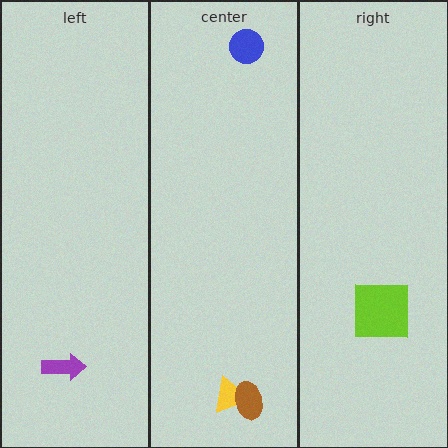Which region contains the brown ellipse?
The center region.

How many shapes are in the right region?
1.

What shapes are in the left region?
The purple arrow.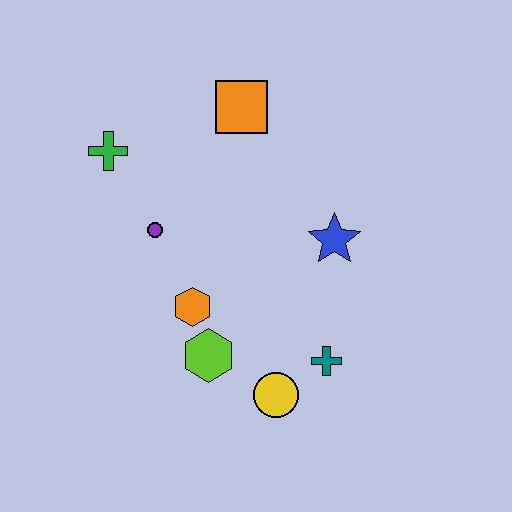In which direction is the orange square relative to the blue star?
The orange square is above the blue star.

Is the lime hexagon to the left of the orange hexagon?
No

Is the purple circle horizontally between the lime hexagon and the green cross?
Yes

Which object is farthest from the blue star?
The green cross is farthest from the blue star.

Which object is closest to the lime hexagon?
The orange hexagon is closest to the lime hexagon.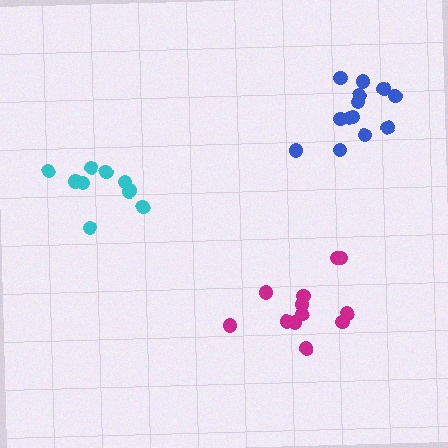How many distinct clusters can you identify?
There are 3 distinct clusters.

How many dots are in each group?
Group 1: 9 dots, Group 2: 12 dots, Group 3: 13 dots (34 total).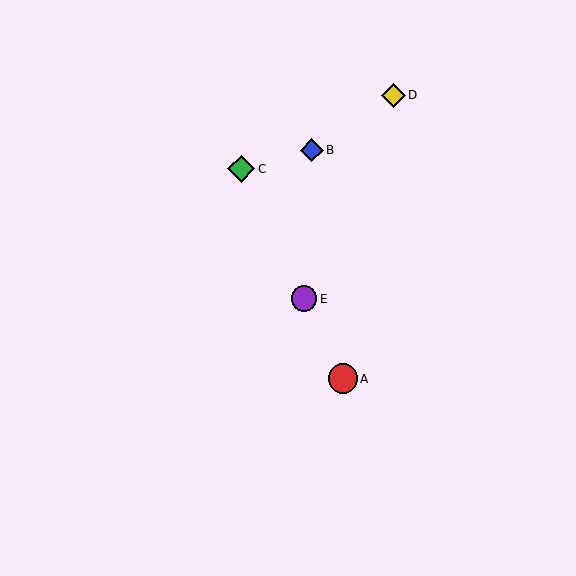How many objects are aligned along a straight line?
3 objects (A, C, E) are aligned along a straight line.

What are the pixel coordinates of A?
Object A is at (343, 379).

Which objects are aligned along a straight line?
Objects A, C, E are aligned along a straight line.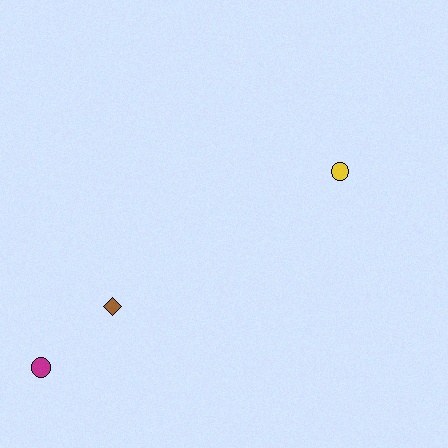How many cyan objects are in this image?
There are no cyan objects.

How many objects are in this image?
There are 3 objects.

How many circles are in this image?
There are 2 circles.